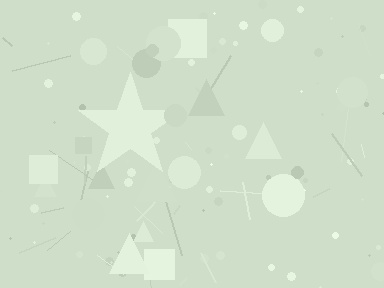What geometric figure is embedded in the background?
A star is embedded in the background.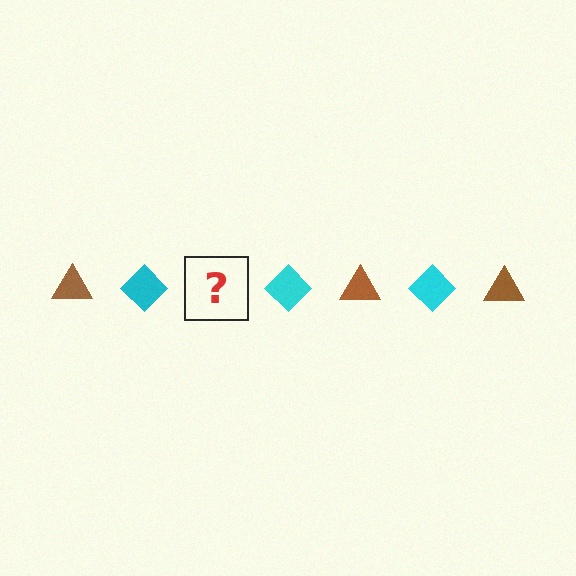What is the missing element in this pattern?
The missing element is a brown triangle.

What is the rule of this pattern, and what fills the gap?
The rule is that the pattern alternates between brown triangle and cyan diamond. The gap should be filled with a brown triangle.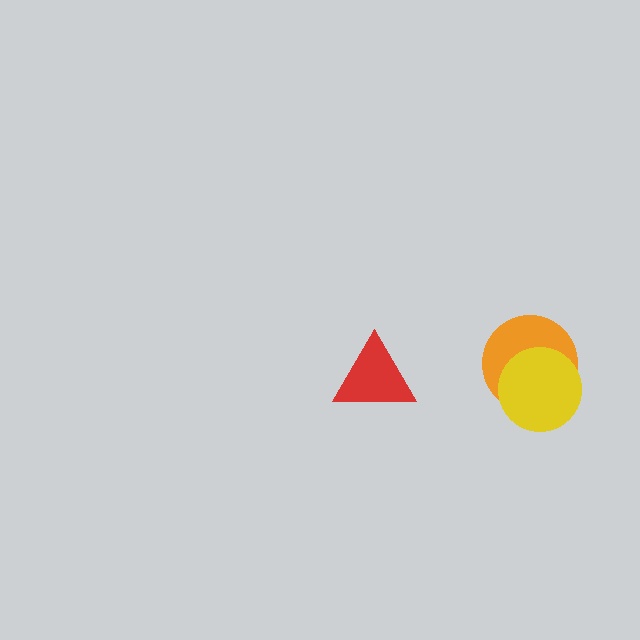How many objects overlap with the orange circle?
1 object overlaps with the orange circle.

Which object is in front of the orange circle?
The yellow circle is in front of the orange circle.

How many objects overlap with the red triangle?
0 objects overlap with the red triangle.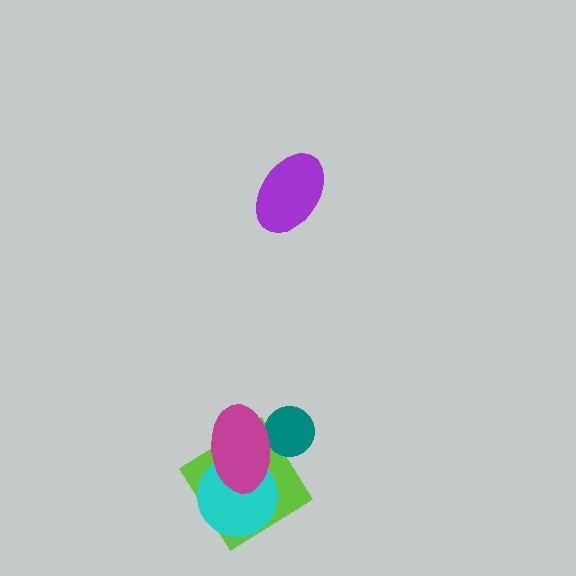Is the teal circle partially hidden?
Yes, it is partially covered by another shape.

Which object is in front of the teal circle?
The magenta ellipse is in front of the teal circle.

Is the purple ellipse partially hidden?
No, no other shape covers it.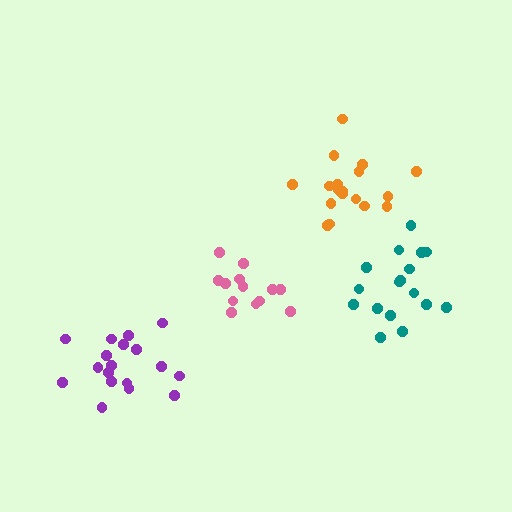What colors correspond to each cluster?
The clusters are colored: teal, pink, orange, purple.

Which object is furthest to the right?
The teal cluster is rightmost.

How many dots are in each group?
Group 1: 17 dots, Group 2: 13 dots, Group 3: 18 dots, Group 4: 18 dots (66 total).